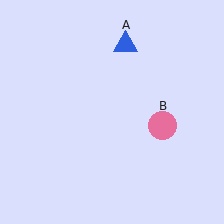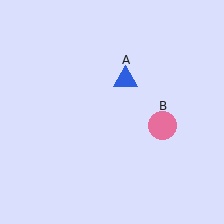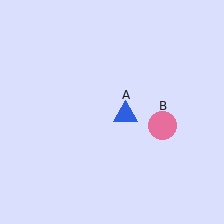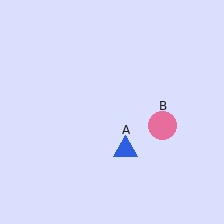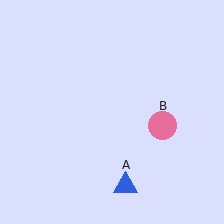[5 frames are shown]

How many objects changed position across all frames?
1 object changed position: blue triangle (object A).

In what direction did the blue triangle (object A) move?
The blue triangle (object A) moved down.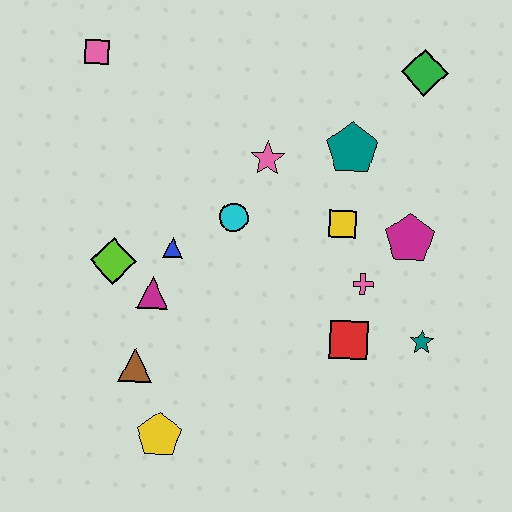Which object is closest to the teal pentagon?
The yellow square is closest to the teal pentagon.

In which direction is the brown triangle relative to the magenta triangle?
The brown triangle is below the magenta triangle.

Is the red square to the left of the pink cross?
Yes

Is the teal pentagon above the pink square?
No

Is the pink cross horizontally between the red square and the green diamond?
Yes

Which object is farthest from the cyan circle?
The green diamond is farthest from the cyan circle.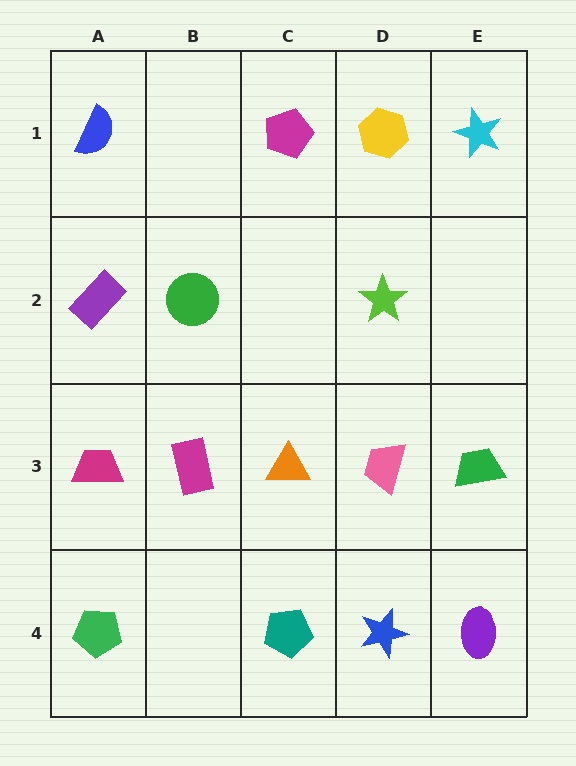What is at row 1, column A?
A blue semicircle.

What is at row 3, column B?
A magenta rectangle.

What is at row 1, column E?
A cyan star.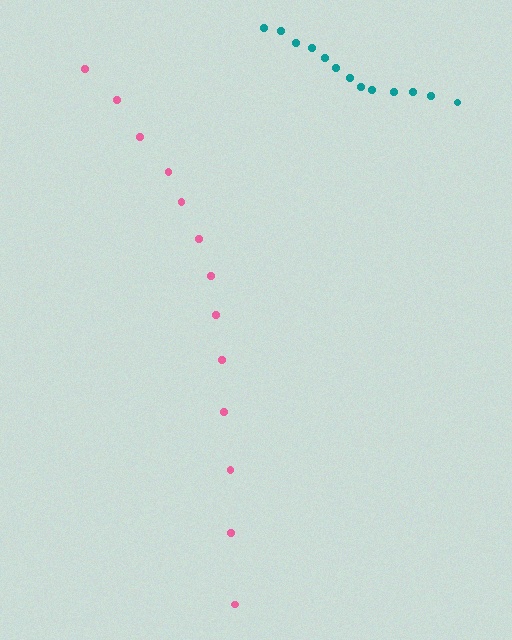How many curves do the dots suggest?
There are 2 distinct paths.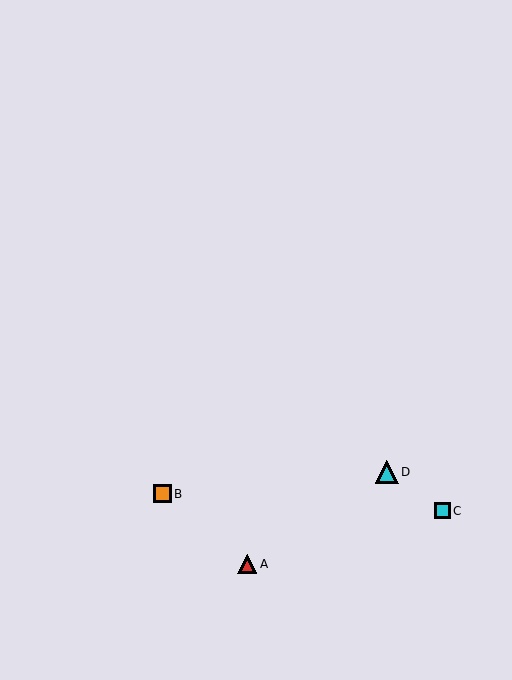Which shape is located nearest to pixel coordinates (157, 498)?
The orange square (labeled B) at (162, 494) is nearest to that location.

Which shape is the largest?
The cyan triangle (labeled D) is the largest.